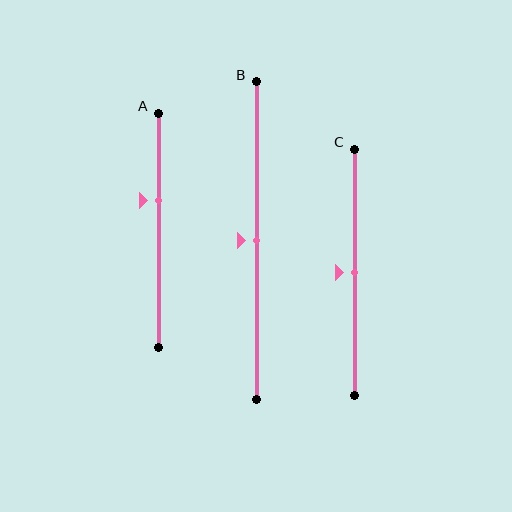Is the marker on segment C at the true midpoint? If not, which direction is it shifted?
Yes, the marker on segment C is at the true midpoint.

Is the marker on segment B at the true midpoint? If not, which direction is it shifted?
Yes, the marker on segment B is at the true midpoint.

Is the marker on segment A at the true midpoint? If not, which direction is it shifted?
No, the marker on segment A is shifted upward by about 13% of the segment length.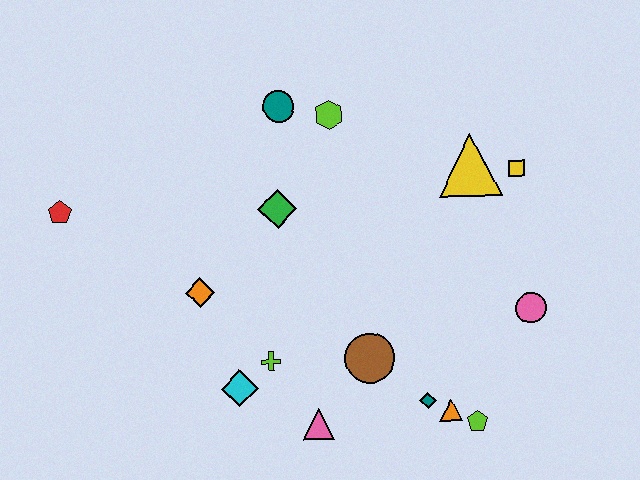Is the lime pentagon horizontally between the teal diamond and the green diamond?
No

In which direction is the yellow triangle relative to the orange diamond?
The yellow triangle is to the right of the orange diamond.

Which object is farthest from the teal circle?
The lime pentagon is farthest from the teal circle.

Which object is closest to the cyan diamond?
The lime cross is closest to the cyan diamond.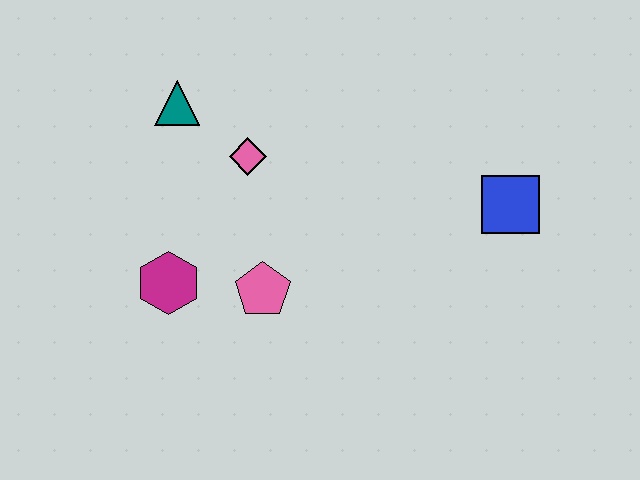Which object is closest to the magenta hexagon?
The pink pentagon is closest to the magenta hexagon.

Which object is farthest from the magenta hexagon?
The blue square is farthest from the magenta hexagon.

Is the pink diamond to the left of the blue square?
Yes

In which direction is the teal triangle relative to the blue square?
The teal triangle is to the left of the blue square.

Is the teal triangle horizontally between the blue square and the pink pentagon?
No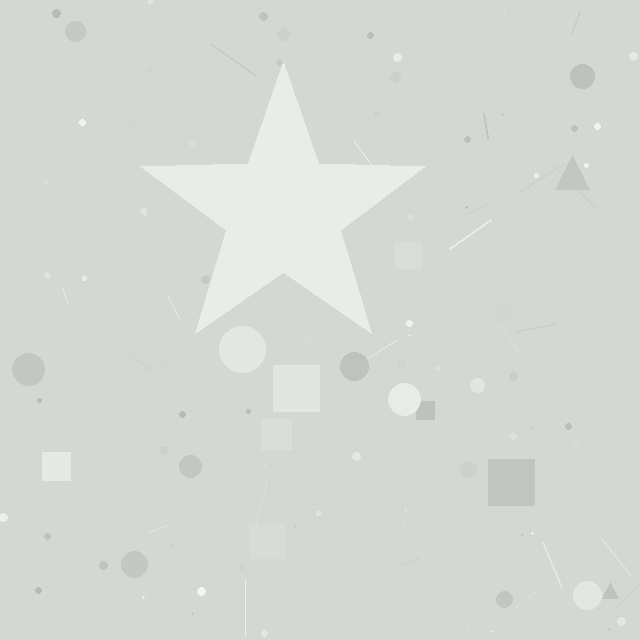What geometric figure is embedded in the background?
A star is embedded in the background.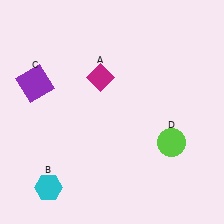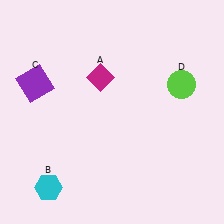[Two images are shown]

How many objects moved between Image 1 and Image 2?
1 object moved between the two images.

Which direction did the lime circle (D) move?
The lime circle (D) moved up.